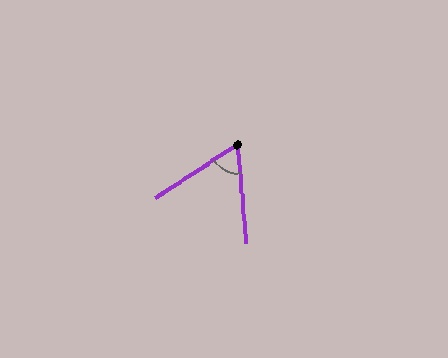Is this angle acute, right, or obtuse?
It is acute.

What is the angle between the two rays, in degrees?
Approximately 62 degrees.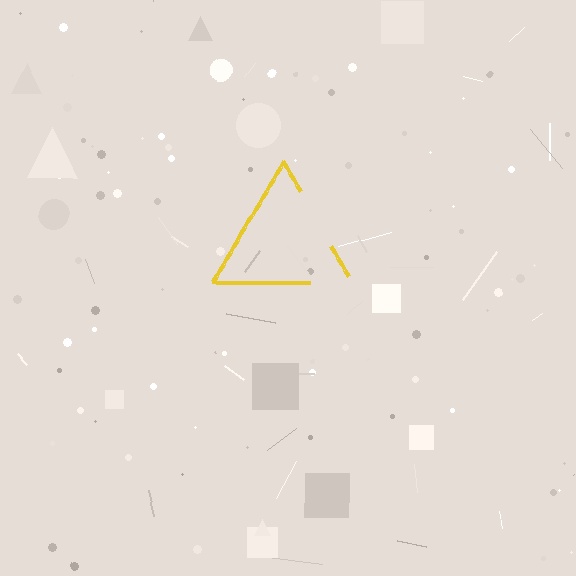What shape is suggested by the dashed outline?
The dashed outline suggests a triangle.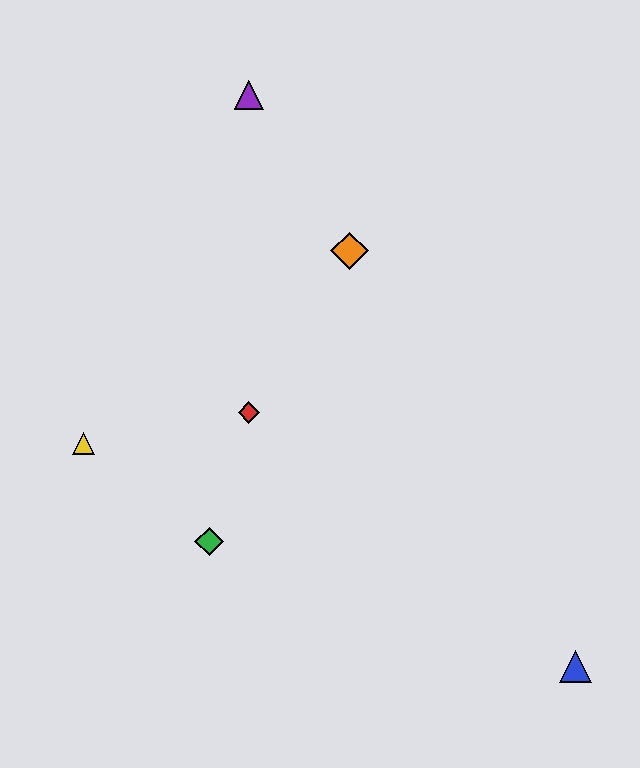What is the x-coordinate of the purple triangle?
The purple triangle is at x≈249.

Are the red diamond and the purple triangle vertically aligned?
Yes, both are at x≈249.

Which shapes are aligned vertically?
The red diamond, the purple triangle are aligned vertically.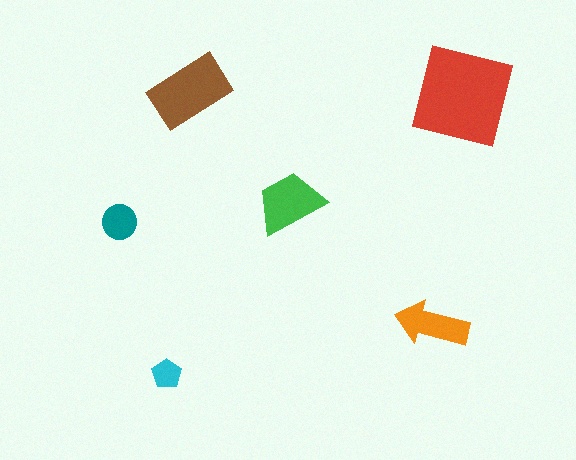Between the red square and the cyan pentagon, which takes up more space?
The red square.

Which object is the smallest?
The cyan pentagon.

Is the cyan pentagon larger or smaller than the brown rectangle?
Smaller.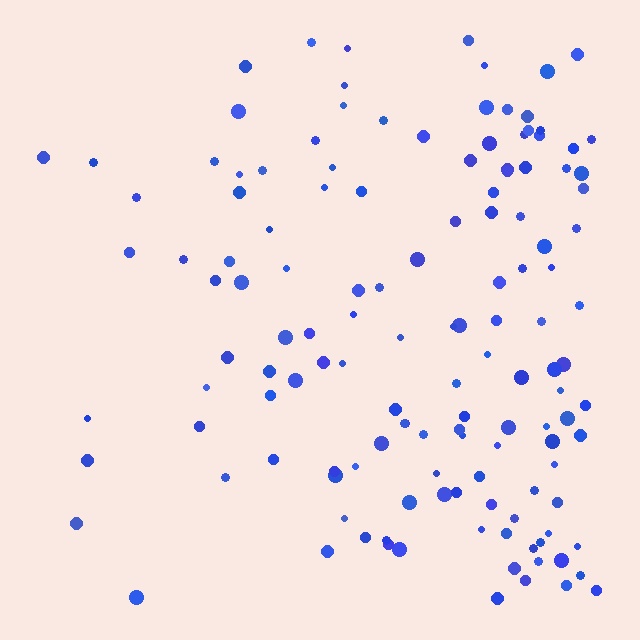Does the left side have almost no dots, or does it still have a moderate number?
Still a moderate number, just noticeably fewer than the right.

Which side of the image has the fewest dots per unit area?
The left.